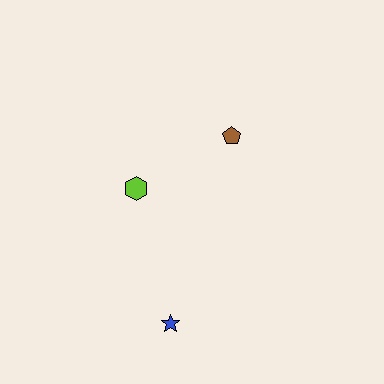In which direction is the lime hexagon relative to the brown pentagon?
The lime hexagon is to the left of the brown pentagon.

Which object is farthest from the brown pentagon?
The blue star is farthest from the brown pentagon.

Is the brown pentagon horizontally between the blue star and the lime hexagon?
No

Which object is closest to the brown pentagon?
The lime hexagon is closest to the brown pentagon.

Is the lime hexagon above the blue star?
Yes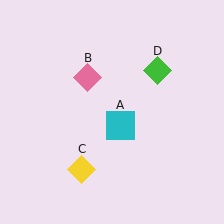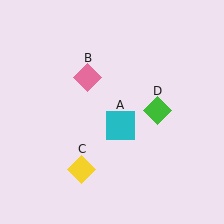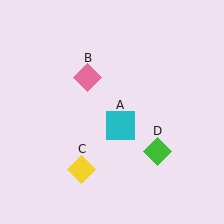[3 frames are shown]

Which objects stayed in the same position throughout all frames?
Cyan square (object A) and pink diamond (object B) and yellow diamond (object C) remained stationary.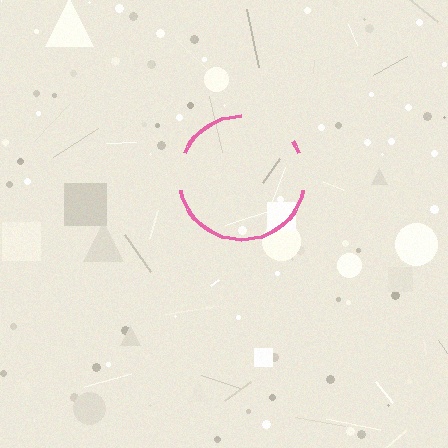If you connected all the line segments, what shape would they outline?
They would outline a circle.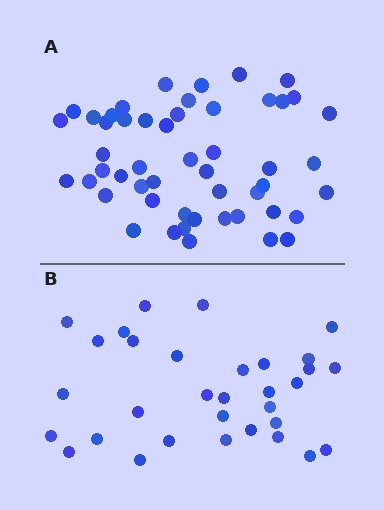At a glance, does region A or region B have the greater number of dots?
Region A (the top region) has more dots.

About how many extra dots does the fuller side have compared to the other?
Region A has approximately 20 more dots than region B.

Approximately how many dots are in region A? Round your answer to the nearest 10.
About 50 dots. (The exact count is 51, which rounds to 50.)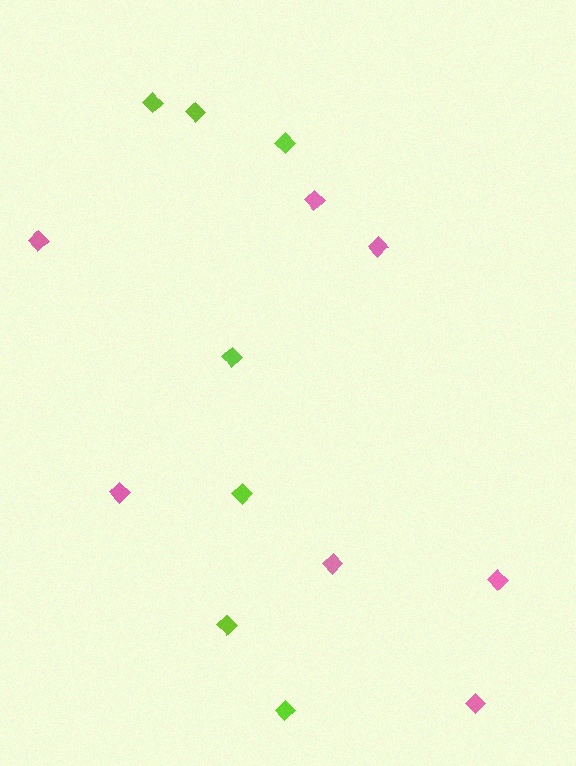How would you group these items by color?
There are 2 groups: one group of lime diamonds (7) and one group of pink diamonds (7).